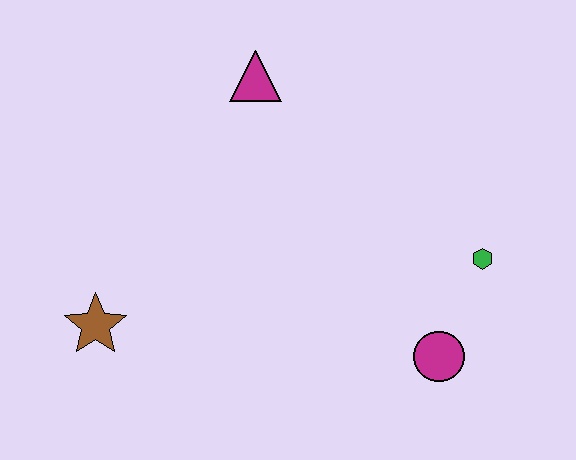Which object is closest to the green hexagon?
The magenta circle is closest to the green hexagon.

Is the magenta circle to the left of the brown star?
No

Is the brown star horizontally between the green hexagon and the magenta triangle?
No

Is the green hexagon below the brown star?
No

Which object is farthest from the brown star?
The green hexagon is farthest from the brown star.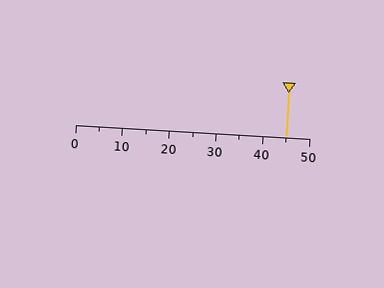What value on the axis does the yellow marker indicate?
The marker indicates approximately 45.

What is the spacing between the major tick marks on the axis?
The major ticks are spaced 10 apart.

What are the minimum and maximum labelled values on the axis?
The axis runs from 0 to 50.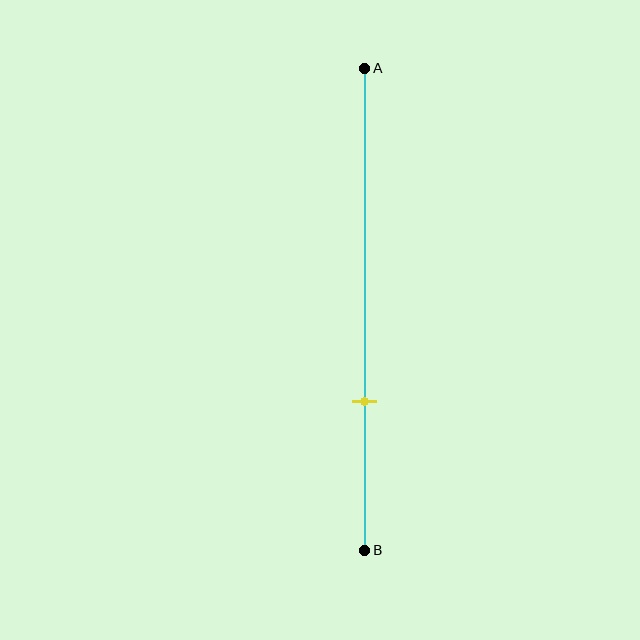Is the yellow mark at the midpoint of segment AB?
No, the mark is at about 70% from A, not at the 50% midpoint.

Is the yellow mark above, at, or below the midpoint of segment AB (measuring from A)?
The yellow mark is below the midpoint of segment AB.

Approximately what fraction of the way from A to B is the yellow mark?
The yellow mark is approximately 70% of the way from A to B.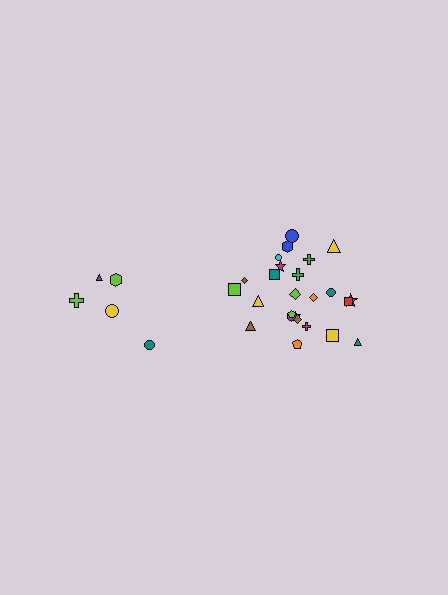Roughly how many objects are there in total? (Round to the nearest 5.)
Roughly 30 objects in total.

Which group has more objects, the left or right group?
The right group.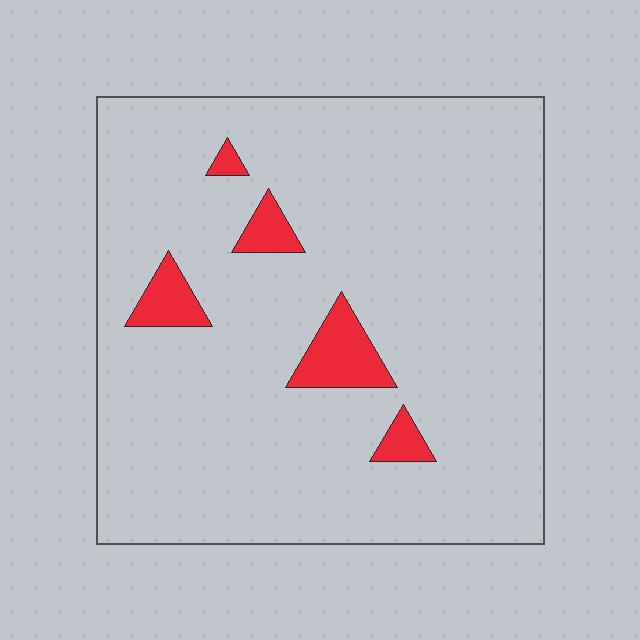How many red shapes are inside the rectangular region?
5.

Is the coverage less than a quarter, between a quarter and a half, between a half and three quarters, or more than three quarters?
Less than a quarter.